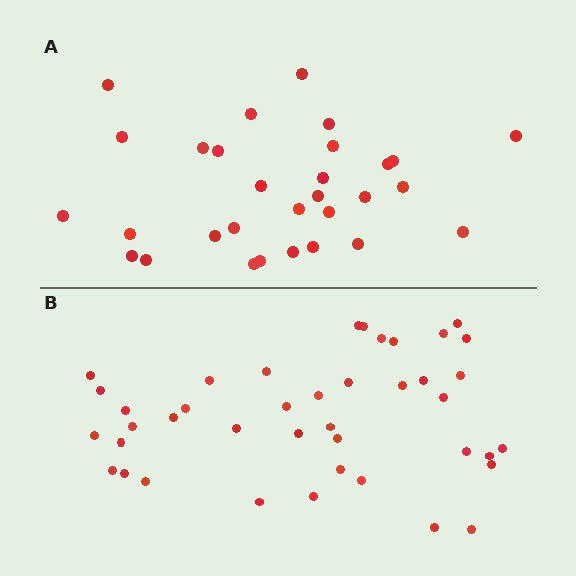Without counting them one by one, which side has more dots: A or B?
Region B (the bottom region) has more dots.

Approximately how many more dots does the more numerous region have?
Region B has roughly 12 or so more dots than region A.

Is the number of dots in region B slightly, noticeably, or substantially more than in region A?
Region B has noticeably more, but not dramatically so. The ratio is roughly 1.4 to 1.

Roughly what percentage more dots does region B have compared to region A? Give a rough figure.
About 35% more.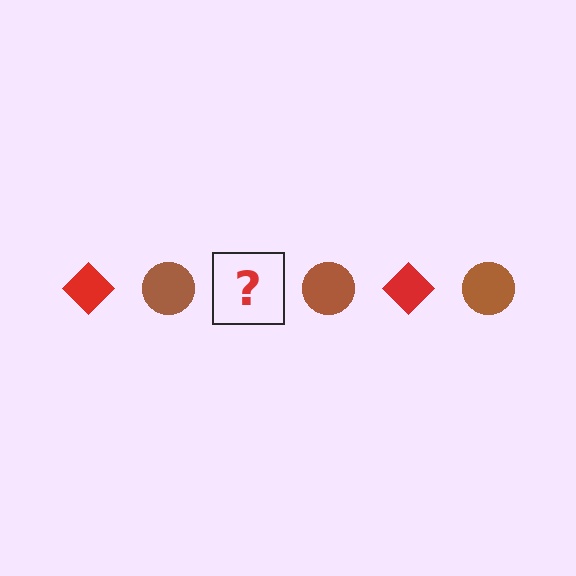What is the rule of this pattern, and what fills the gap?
The rule is that the pattern alternates between red diamond and brown circle. The gap should be filled with a red diamond.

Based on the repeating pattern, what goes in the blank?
The blank should be a red diamond.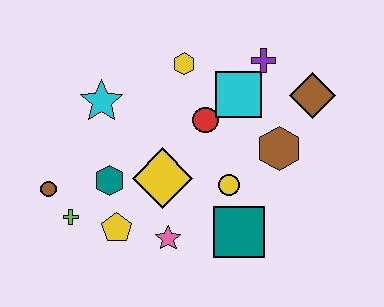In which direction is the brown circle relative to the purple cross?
The brown circle is to the left of the purple cross.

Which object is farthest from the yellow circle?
The brown circle is farthest from the yellow circle.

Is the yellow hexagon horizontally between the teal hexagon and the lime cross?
No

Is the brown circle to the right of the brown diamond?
No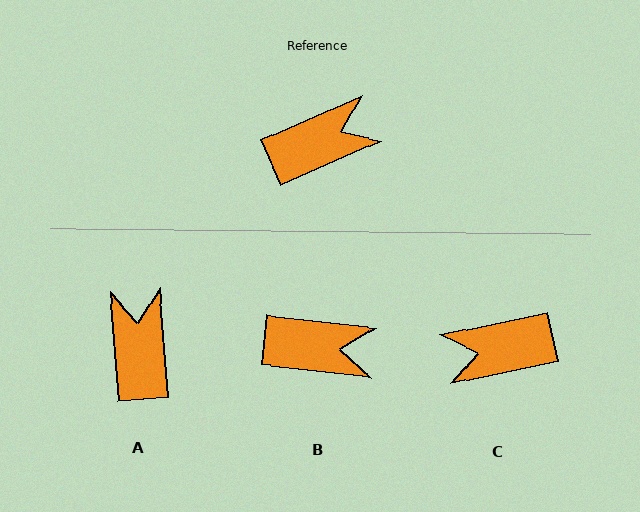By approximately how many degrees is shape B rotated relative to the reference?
Approximately 30 degrees clockwise.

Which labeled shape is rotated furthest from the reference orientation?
C, about 168 degrees away.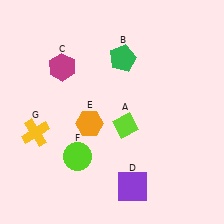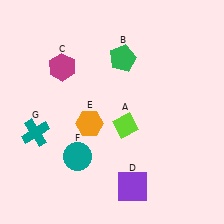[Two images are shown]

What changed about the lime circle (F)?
In Image 1, F is lime. In Image 2, it changed to teal.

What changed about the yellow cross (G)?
In Image 1, G is yellow. In Image 2, it changed to teal.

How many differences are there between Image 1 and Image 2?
There are 2 differences between the two images.